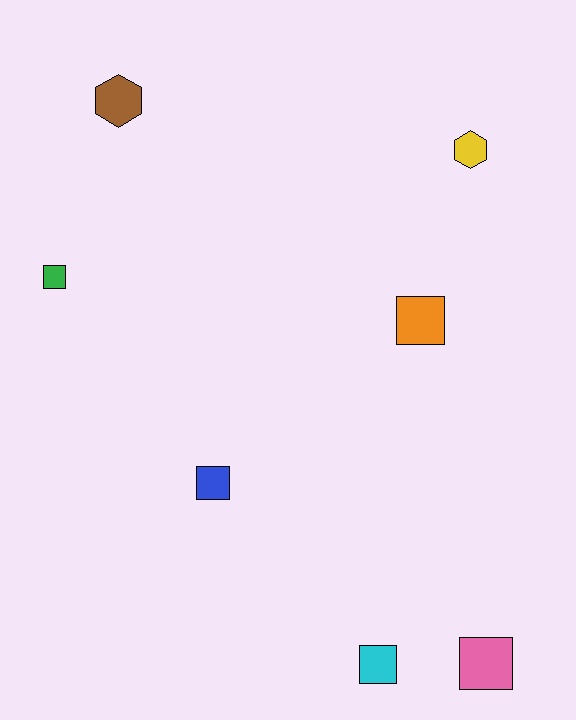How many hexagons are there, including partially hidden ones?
There are 2 hexagons.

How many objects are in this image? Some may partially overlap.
There are 7 objects.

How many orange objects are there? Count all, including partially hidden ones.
There is 1 orange object.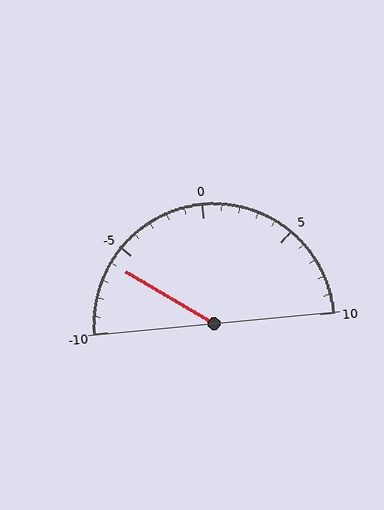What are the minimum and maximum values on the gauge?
The gauge ranges from -10 to 10.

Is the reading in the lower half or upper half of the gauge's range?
The reading is in the lower half of the range (-10 to 10).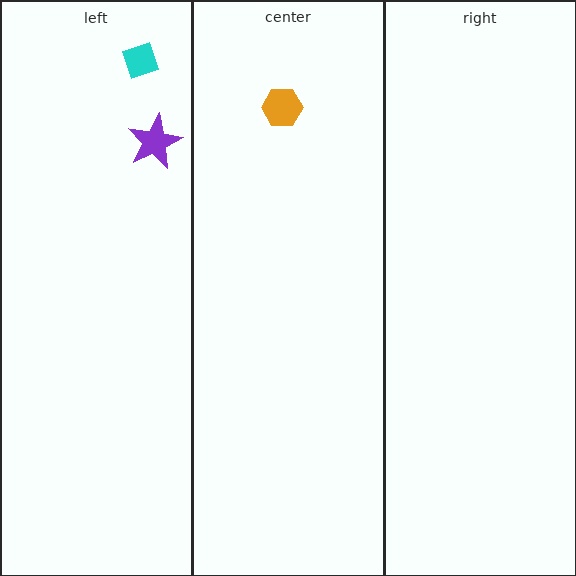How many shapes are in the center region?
1.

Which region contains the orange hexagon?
The center region.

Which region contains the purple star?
The left region.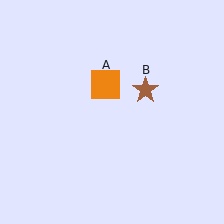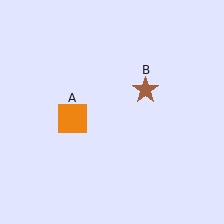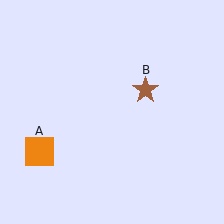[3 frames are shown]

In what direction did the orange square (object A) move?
The orange square (object A) moved down and to the left.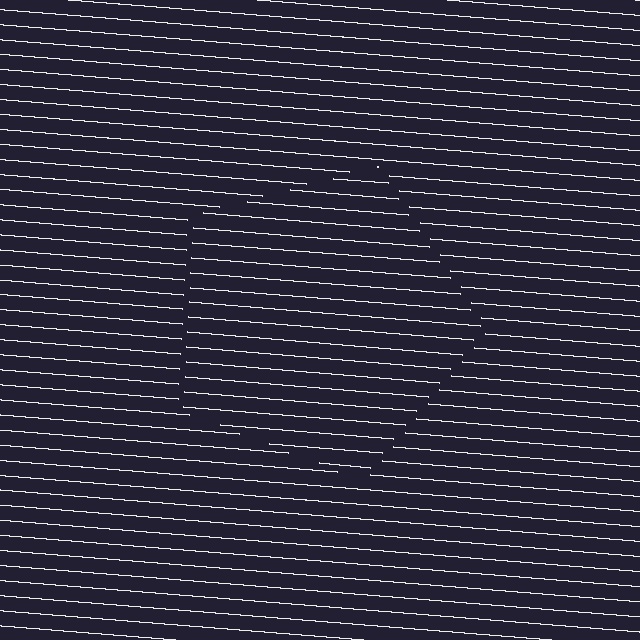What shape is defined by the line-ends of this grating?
An illusory pentagon. The interior of the shape contains the same grating, shifted by half a period — the contour is defined by the phase discontinuity where line-ends from the inner and outer gratings abut.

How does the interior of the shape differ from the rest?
The interior of the shape contains the same grating, shifted by half a period — the contour is defined by the phase discontinuity where line-ends from the inner and outer gratings abut.